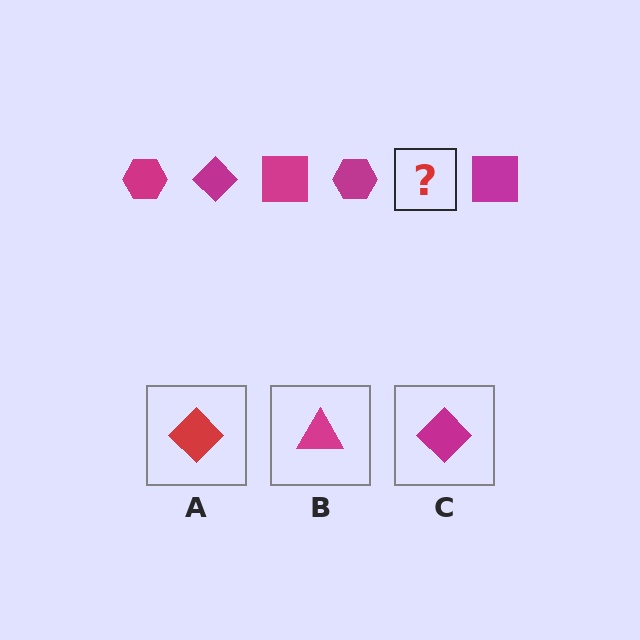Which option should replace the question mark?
Option C.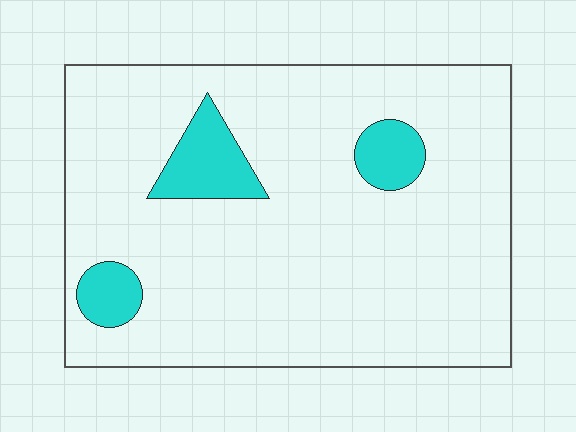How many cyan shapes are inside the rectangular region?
3.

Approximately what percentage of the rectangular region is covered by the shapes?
Approximately 10%.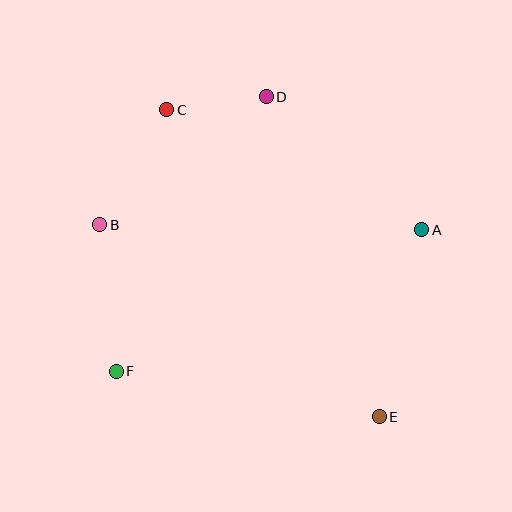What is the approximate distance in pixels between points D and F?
The distance between D and F is approximately 313 pixels.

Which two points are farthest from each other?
Points C and E are farthest from each other.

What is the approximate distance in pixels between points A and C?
The distance between A and C is approximately 282 pixels.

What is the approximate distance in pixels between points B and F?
The distance between B and F is approximately 147 pixels.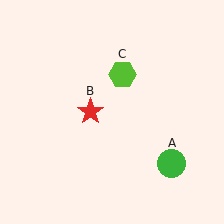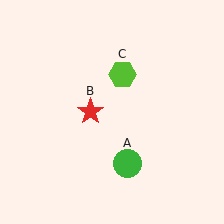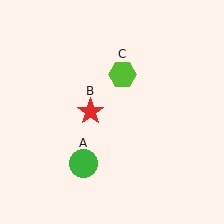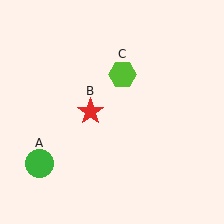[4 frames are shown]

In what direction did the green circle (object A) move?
The green circle (object A) moved left.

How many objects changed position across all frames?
1 object changed position: green circle (object A).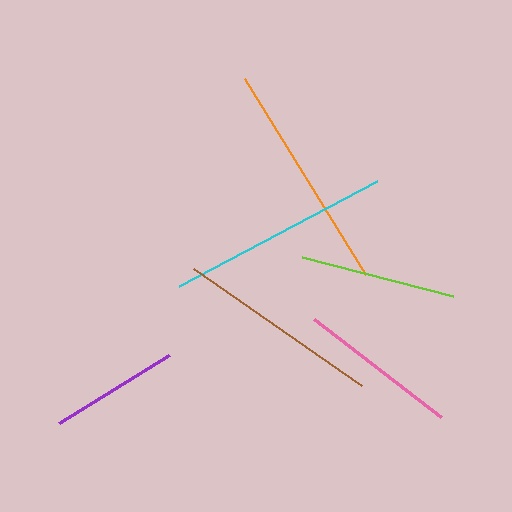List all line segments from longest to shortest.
From longest to shortest: orange, cyan, brown, pink, lime, purple.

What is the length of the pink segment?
The pink segment is approximately 161 pixels long.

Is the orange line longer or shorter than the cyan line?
The orange line is longer than the cyan line.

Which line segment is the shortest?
The purple line is the shortest at approximately 130 pixels.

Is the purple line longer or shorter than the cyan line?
The cyan line is longer than the purple line.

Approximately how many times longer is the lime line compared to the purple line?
The lime line is approximately 1.2 times the length of the purple line.